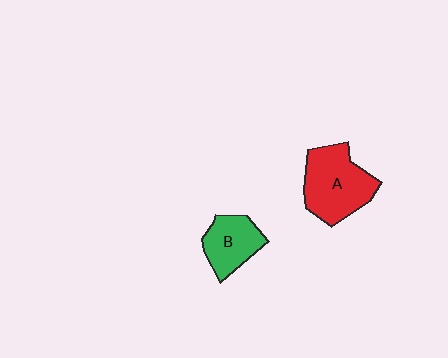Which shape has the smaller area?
Shape B (green).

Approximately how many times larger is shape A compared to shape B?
Approximately 1.5 times.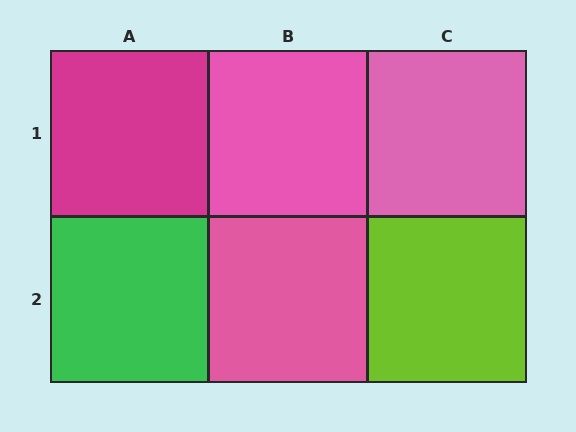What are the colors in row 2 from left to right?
Green, pink, lime.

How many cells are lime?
1 cell is lime.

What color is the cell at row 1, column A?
Magenta.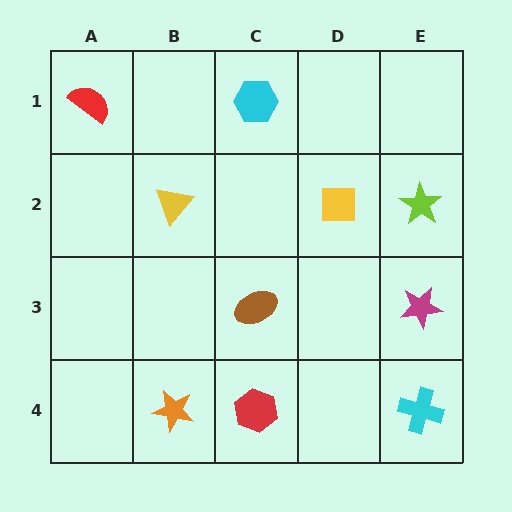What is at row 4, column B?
An orange star.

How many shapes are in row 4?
3 shapes.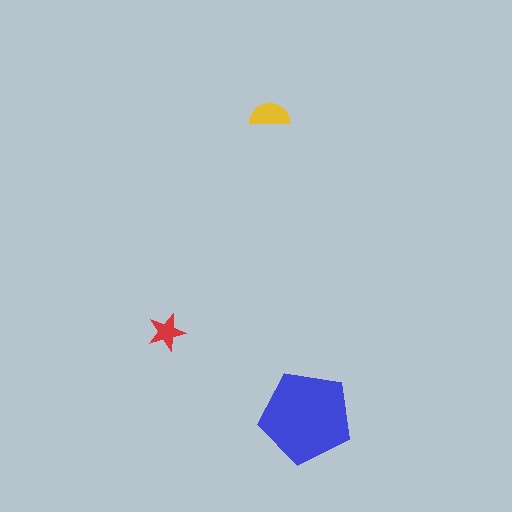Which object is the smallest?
The red star.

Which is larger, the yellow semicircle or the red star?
The yellow semicircle.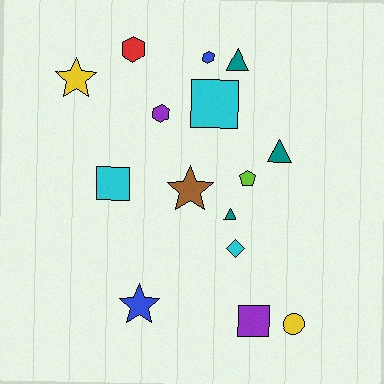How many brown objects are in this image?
There is 1 brown object.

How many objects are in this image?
There are 15 objects.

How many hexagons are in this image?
There are 3 hexagons.